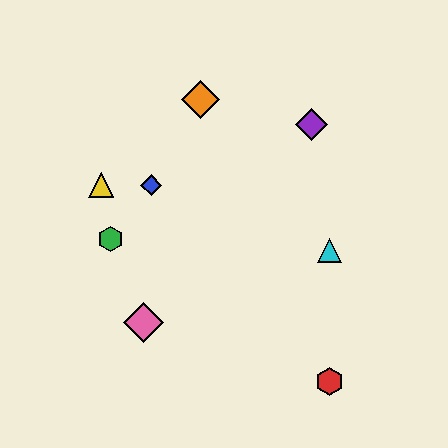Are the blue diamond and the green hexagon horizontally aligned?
No, the blue diamond is at y≈185 and the green hexagon is at y≈239.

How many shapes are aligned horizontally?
2 shapes (the blue diamond, the yellow triangle) are aligned horizontally.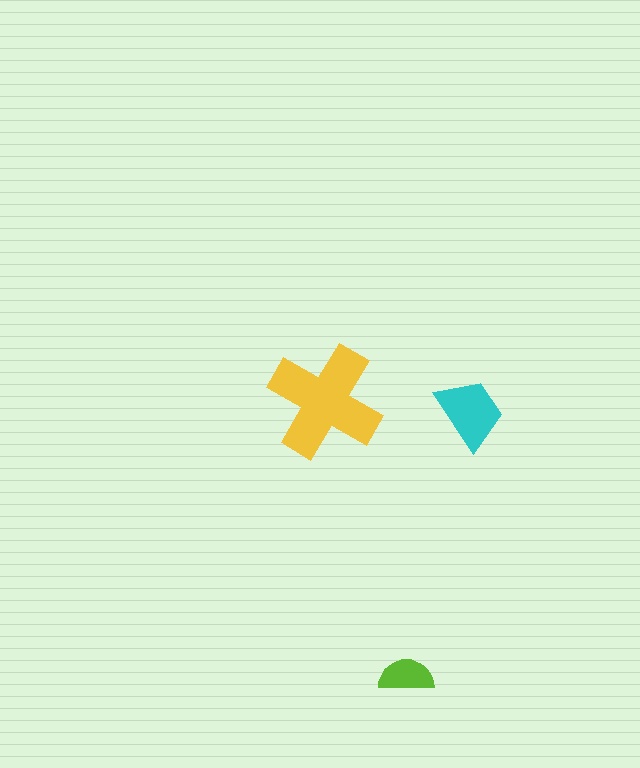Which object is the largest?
The yellow cross.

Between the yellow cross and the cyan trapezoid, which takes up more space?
The yellow cross.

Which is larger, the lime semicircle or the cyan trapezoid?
The cyan trapezoid.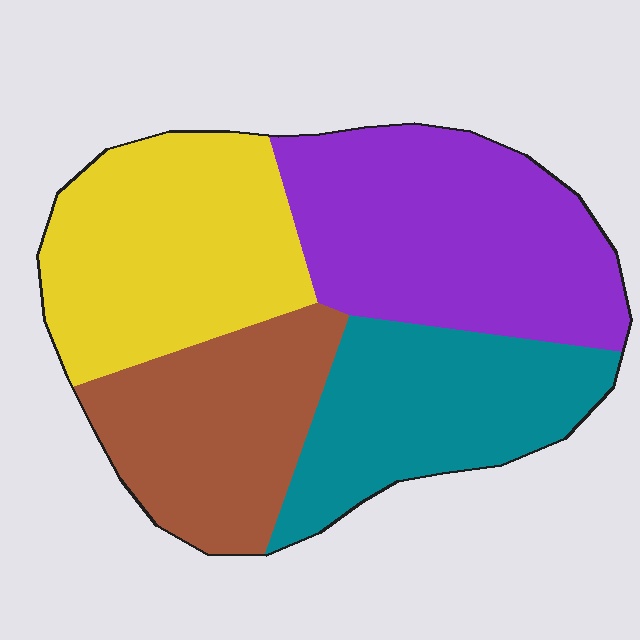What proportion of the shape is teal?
Teal takes up about one fifth (1/5) of the shape.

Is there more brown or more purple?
Purple.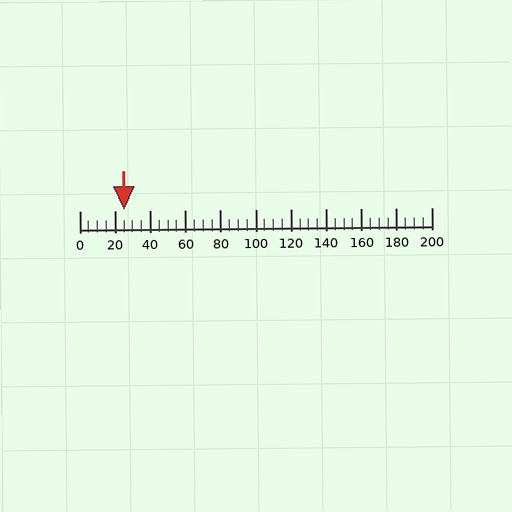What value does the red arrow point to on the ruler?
The red arrow points to approximately 25.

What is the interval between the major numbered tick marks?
The major tick marks are spaced 20 units apart.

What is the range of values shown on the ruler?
The ruler shows values from 0 to 200.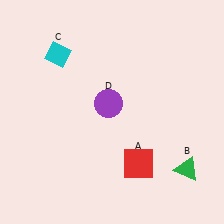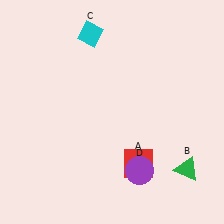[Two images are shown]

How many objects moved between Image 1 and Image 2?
2 objects moved between the two images.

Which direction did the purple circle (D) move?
The purple circle (D) moved down.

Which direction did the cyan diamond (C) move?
The cyan diamond (C) moved right.